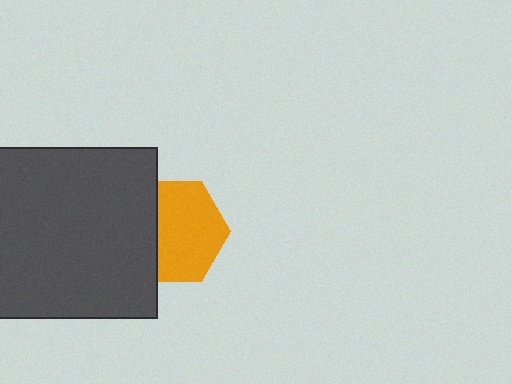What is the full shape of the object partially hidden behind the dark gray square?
The partially hidden object is an orange hexagon.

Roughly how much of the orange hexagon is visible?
Most of it is visible (roughly 68%).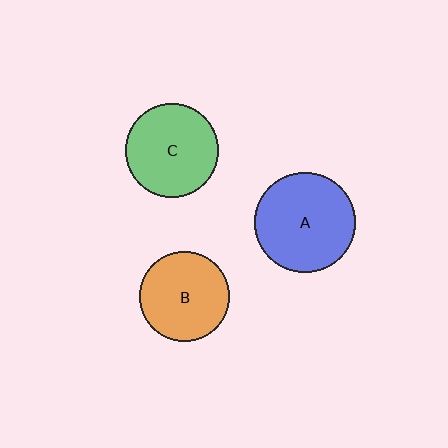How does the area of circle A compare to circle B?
Approximately 1.2 times.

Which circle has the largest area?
Circle A (blue).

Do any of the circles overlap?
No, none of the circles overlap.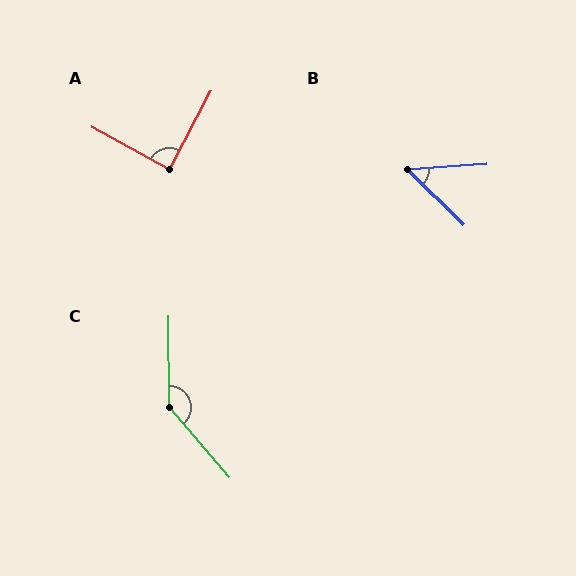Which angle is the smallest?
B, at approximately 48 degrees.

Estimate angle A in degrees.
Approximately 89 degrees.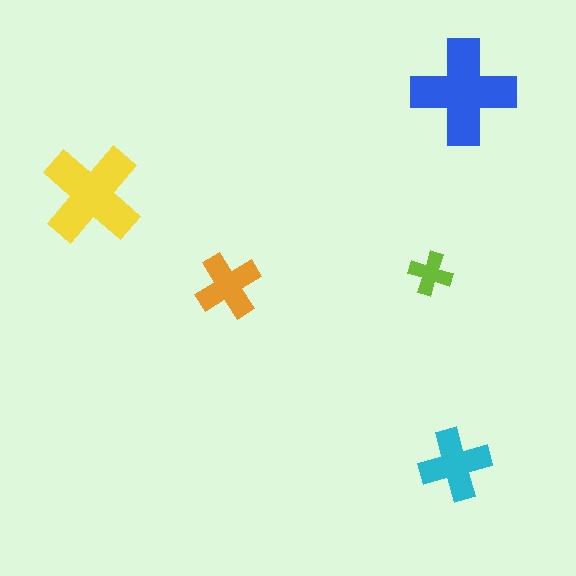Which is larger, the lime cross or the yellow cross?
The yellow one.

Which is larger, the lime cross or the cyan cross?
The cyan one.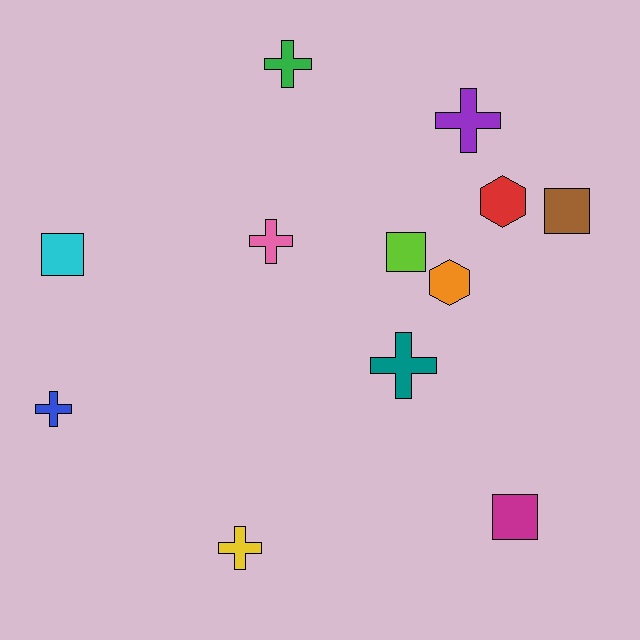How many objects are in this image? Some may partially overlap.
There are 12 objects.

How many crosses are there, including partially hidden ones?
There are 6 crosses.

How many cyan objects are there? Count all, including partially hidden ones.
There is 1 cyan object.